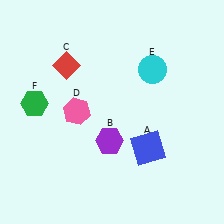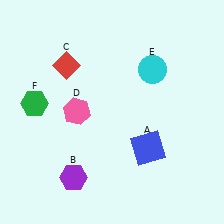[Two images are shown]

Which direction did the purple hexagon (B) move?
The purple hexagon (B) moved down.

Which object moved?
The purple hexagon (B) moved down.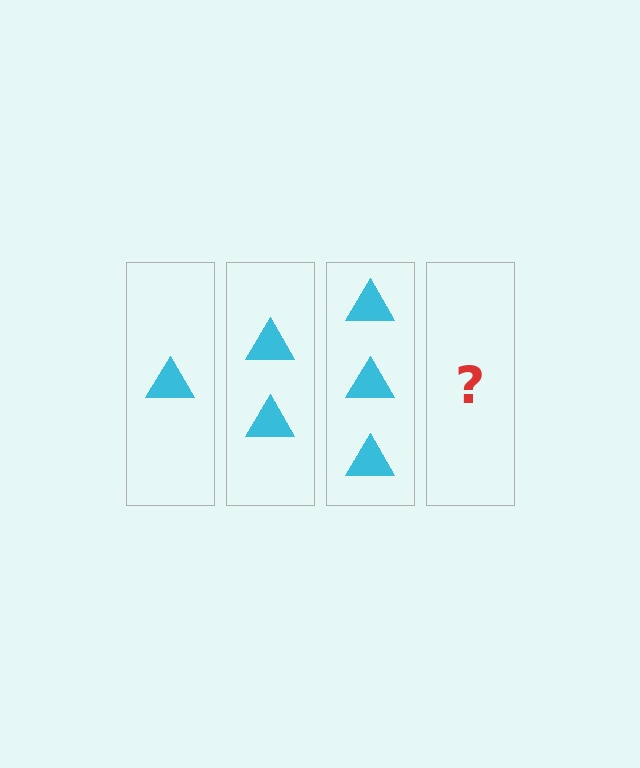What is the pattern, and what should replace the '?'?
The pattern is that each step adds one more triangle. The '?' should be 4 triangles.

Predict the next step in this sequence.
The next step is 4 triangles.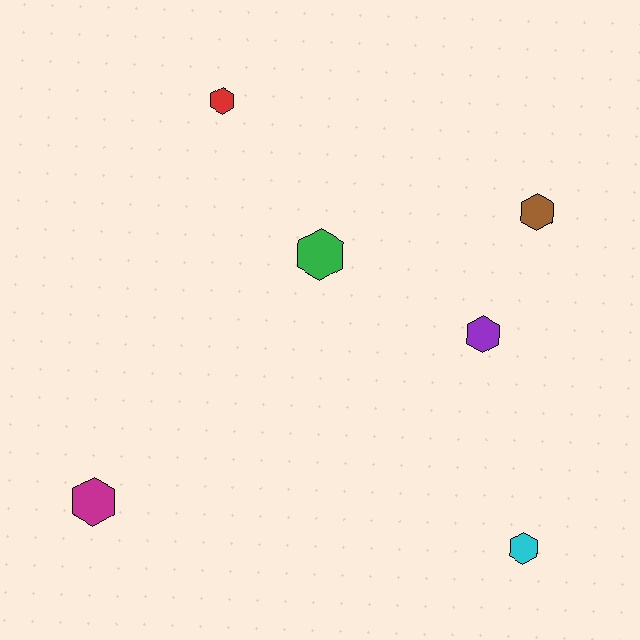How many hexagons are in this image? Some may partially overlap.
There are 6 hexagons.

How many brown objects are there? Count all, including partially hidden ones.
There is 1 brown object.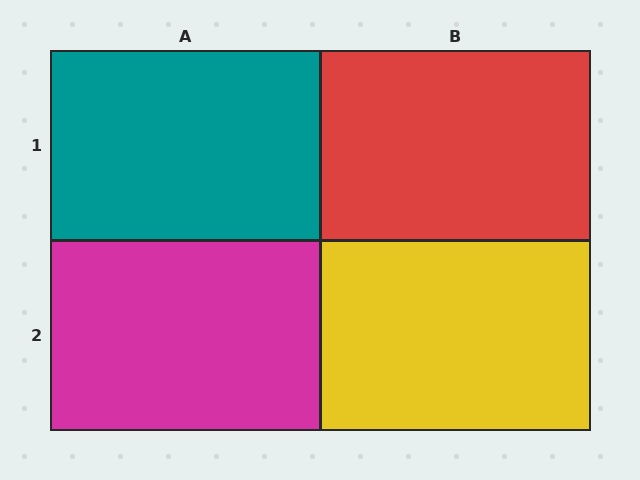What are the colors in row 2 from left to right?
Magenta, yellow.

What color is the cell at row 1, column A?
Teal.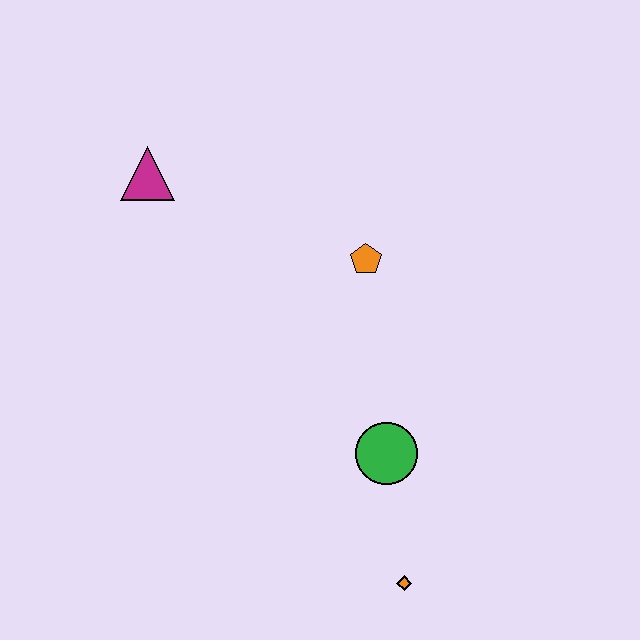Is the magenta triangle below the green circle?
No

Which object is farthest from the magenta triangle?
The orange diamond is farthest from the magenta triangle.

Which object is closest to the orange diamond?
The green circle is closest to the orange diamond.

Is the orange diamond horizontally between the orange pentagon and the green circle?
No